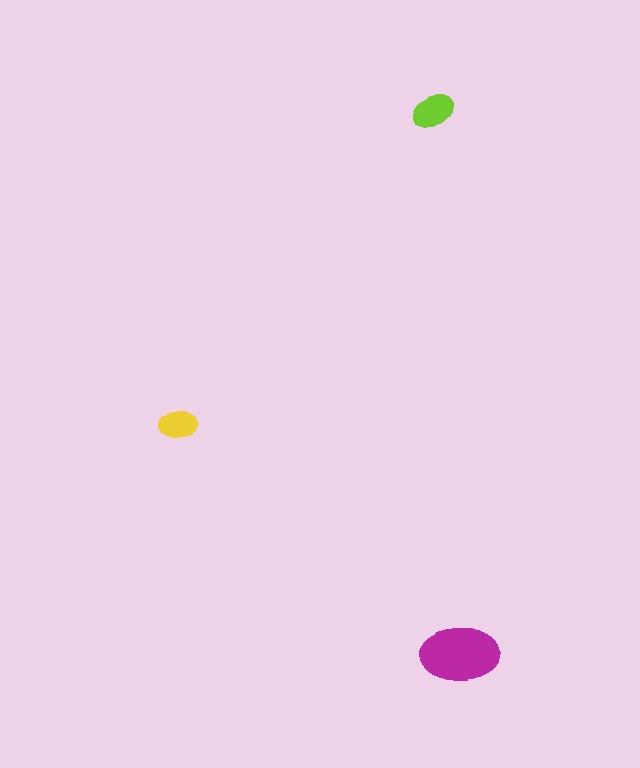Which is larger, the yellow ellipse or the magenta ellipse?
The magenta one.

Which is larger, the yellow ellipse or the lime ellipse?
The lime one.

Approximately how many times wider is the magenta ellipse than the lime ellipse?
About 2 times wider.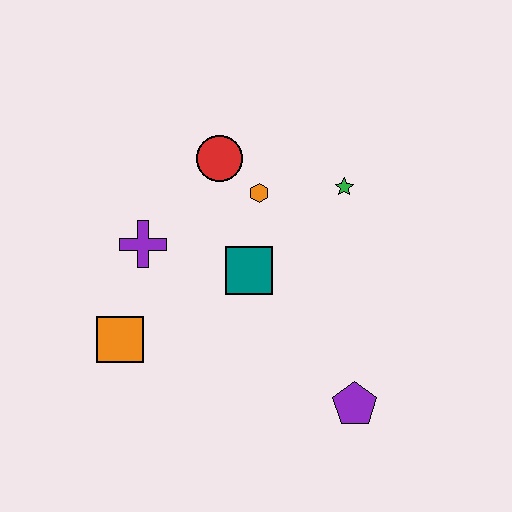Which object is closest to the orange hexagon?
The red circle is closest to the orange hexagon.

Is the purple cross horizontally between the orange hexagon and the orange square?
Yes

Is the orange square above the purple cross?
No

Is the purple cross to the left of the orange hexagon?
Yes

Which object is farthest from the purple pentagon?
The red circle is farthest from the purple pentagon.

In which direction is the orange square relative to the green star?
The orange square is to the left of the green star.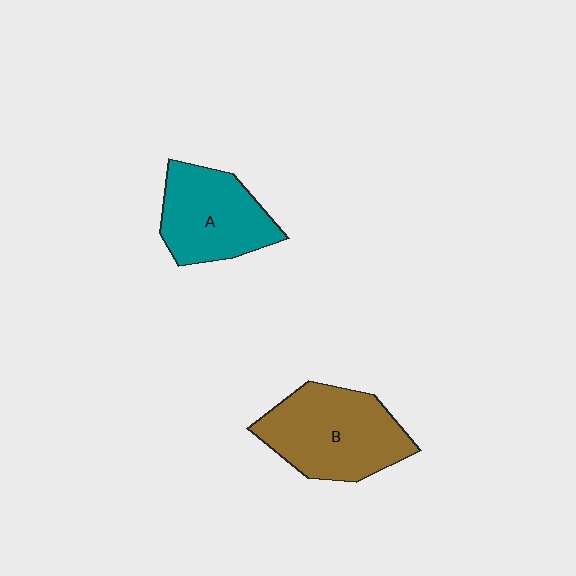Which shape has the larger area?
Shape B (brown).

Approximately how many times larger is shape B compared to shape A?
Approximately 1.2 times.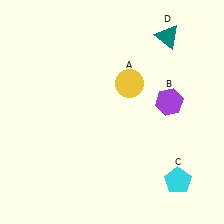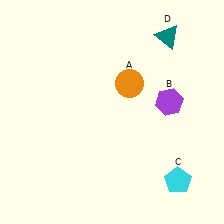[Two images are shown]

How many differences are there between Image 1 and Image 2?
There is 1 difference between the two images.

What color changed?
The circle (A) changed from yellow in Image 1 to orange in Image 2.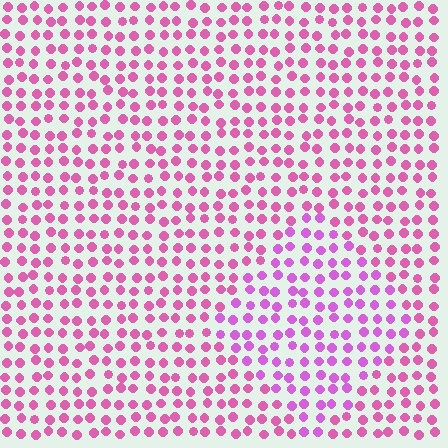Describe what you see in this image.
The image is filled with small pink elements in a uniform arrangement. A diamond-shaped region is visible where the elements are tinted to a slightly different hue, forming a subtle color boundary.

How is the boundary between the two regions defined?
The boundary is defined purely by a slight shift in hue (about 25 degrees). Spacing, size, and orientation are identical on both sides.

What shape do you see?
I see a diamond.